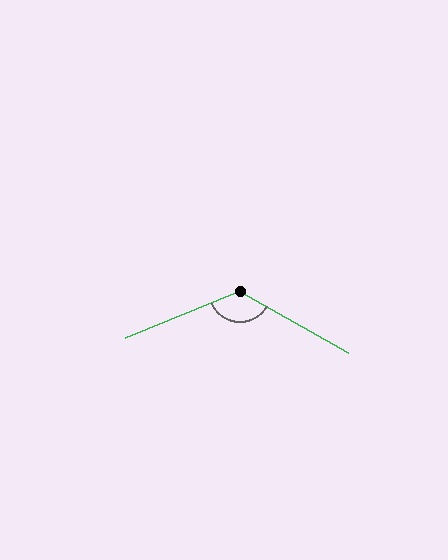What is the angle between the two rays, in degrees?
Approximately 128 degrees.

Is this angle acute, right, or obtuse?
It is obtuse.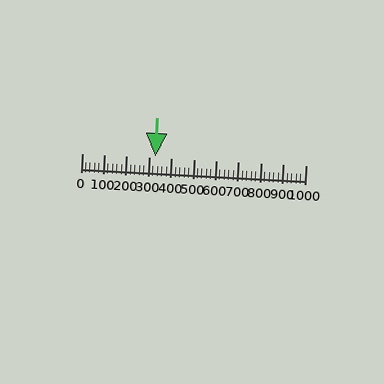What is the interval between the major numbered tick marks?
The major tick marks are spaced 100 units apart.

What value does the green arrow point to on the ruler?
The green arrow points to approximately 326.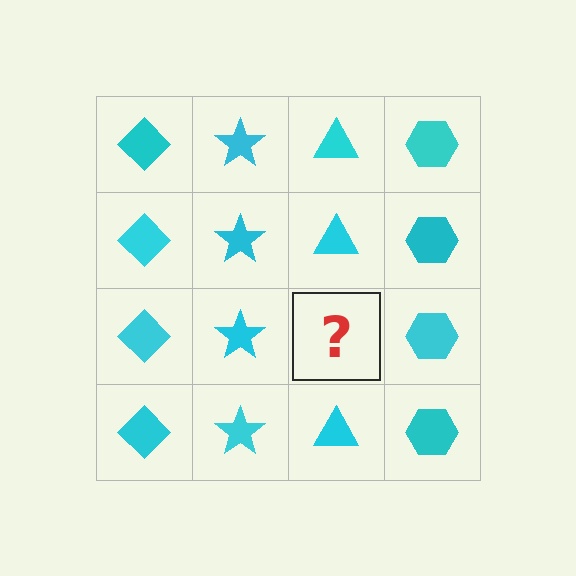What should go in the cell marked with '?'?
The missing cell should contain a cyan triangle.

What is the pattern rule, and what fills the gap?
The rule is that each column has a consistent shape. The gap should be filled with a cyan triangle.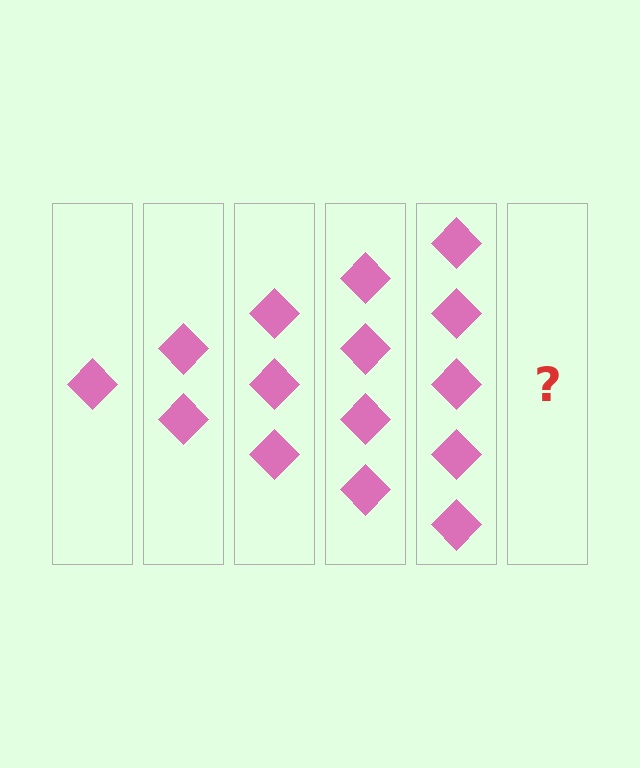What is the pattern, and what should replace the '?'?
The pattern is that each step adds one more diamond. The '?' should be 6 diamonds.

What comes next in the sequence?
The next element should be 6 diamonds.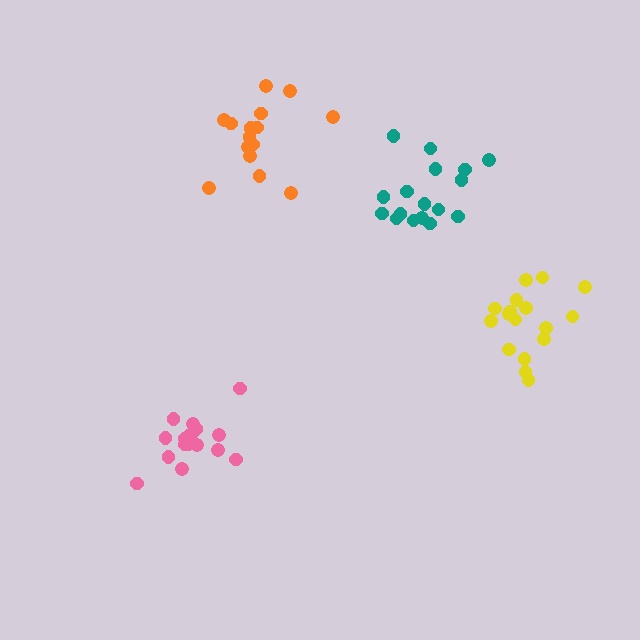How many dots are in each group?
Group 1: 17 dots, Group 2: 17 dots, Group 3: 15 dots, Group 4: 17 dots (66 total).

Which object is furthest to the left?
The pink cluster is leftmost.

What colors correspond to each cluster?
The clusters are colored: pink, yellow, orange, teal.